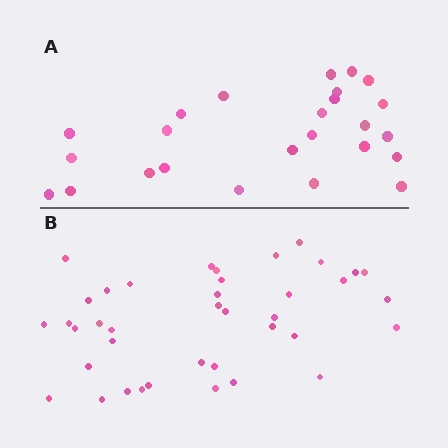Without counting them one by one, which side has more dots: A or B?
Region B (the bottom region) has more dots.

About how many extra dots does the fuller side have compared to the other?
Region B has approximately 15 more dots than region A.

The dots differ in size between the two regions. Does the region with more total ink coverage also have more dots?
No. Region A has more total ink coverage because its dots are larger, but region B actually contains more individual dots. Total area can be misleading — the number of items is what matters here.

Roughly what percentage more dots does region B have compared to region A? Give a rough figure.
About 55% more.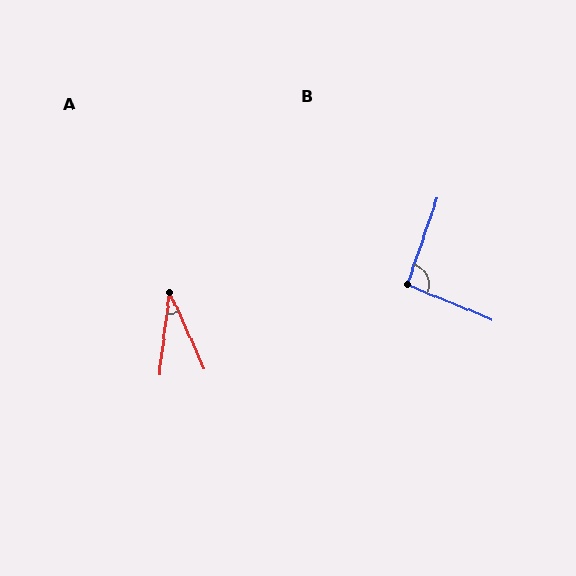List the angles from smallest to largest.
A (31°), B (93°).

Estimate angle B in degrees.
Approximately 93 degrees.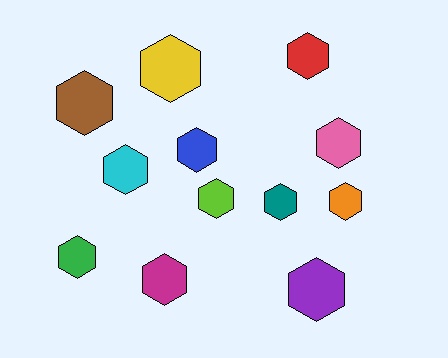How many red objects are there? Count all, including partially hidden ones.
There is 1 red object.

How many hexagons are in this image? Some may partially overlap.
There are 12 hexagons.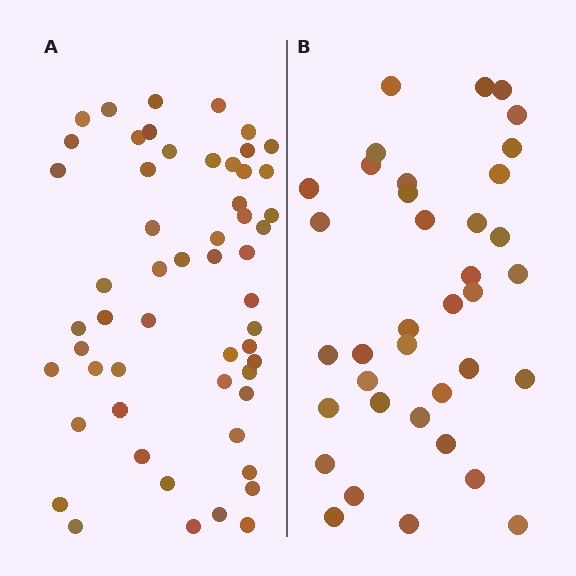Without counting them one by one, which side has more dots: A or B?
Region A (the left region) has more dots.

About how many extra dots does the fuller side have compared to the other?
Region A has approximately 20 more dots than region B.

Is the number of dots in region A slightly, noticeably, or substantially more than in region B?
Region A has substantially more. The ratio is roughly 1.5 to 1.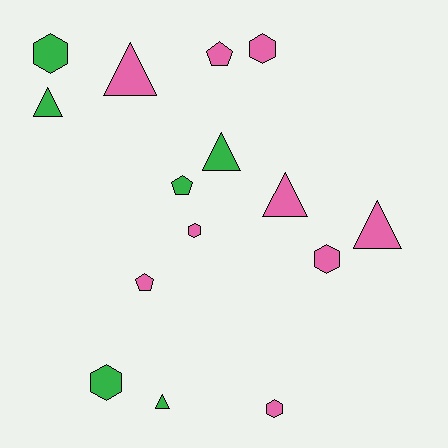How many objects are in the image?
There are 15 objects.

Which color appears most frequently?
Pink, with 9 objects.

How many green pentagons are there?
There is 1 green pentagon.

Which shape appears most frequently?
Hexagon, with 6 objects.